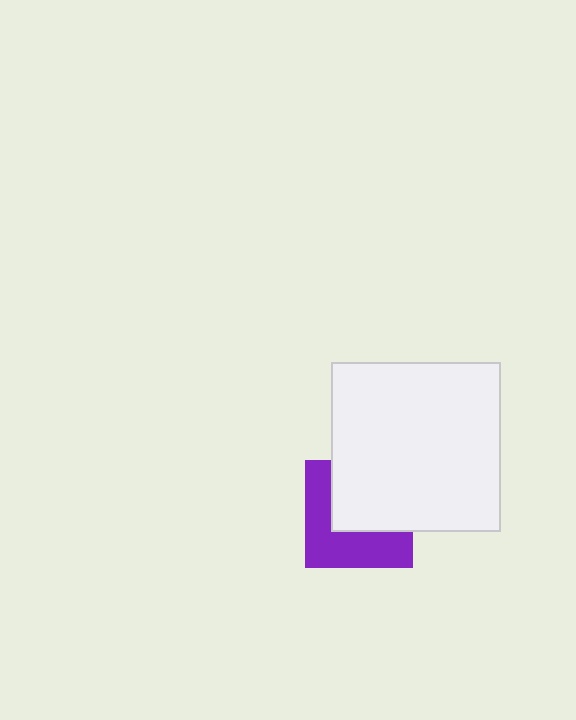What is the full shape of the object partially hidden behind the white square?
The partially hidden object is a purple square.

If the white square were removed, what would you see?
You would see the complete purple square.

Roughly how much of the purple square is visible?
About half of it is visible (roughly 49%).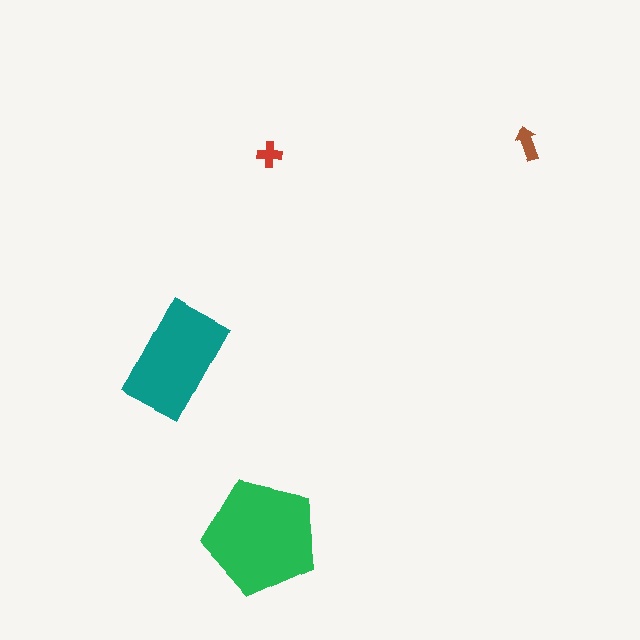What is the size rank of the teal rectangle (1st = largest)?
2nd.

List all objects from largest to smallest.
The green pentagon, the teal rectangle, the brown arrow, the red cross.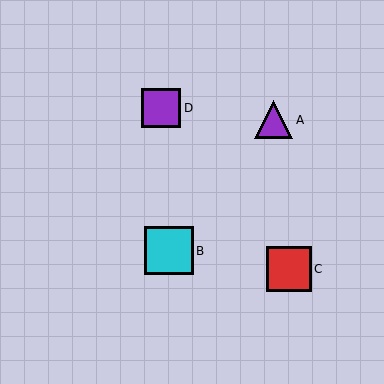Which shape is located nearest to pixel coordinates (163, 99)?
The purple square (labeled D) at (161, 108) is nearest to that location.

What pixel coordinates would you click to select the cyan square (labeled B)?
Click at (169, 251) to select the cyan square B.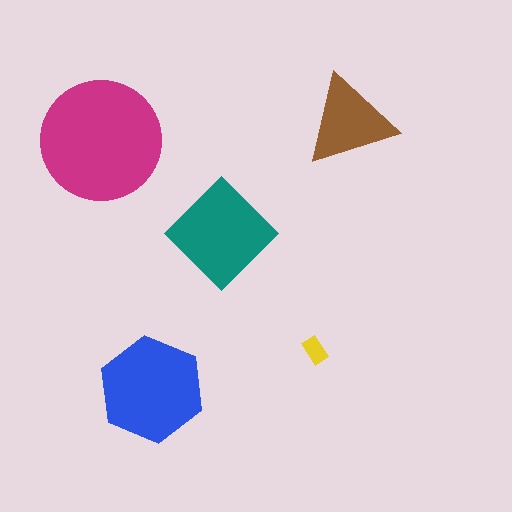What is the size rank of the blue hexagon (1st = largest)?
2nd.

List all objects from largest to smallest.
The magenta circle, the blue hexagon, the teal diamond, the brown triangle, the yellow rectangle.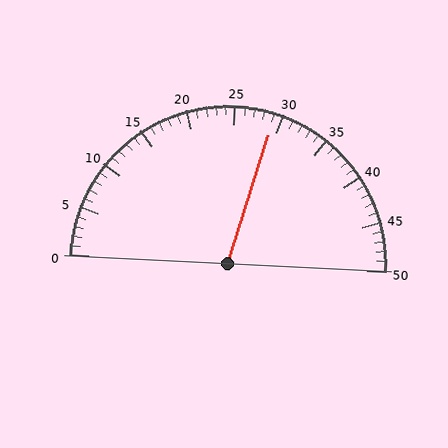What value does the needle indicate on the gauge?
The needle indicates approximately 29.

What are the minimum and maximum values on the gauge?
The gauge ranges from 0 to 50.